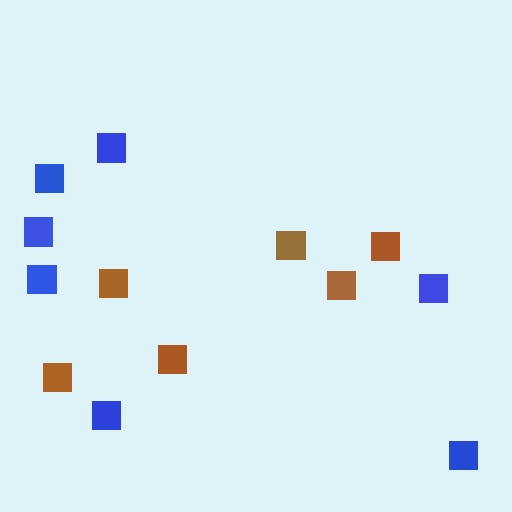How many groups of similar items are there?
There are 2 groups: one group of brown squares (6) and one group of blue squares (7).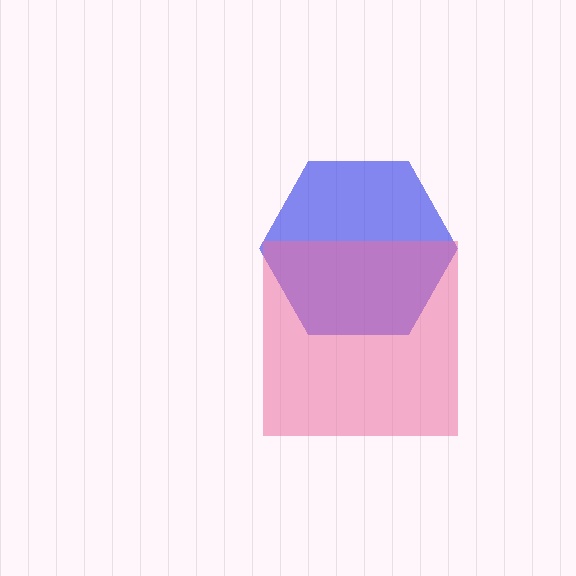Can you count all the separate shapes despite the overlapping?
Yes, there are 2 separate shapes.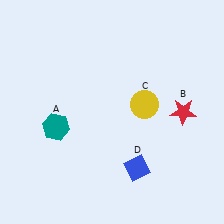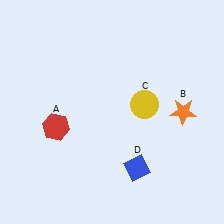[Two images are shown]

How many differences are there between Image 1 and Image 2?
There are 2 differences between the two images.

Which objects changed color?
A changed from teal to red. B changed from red to orange.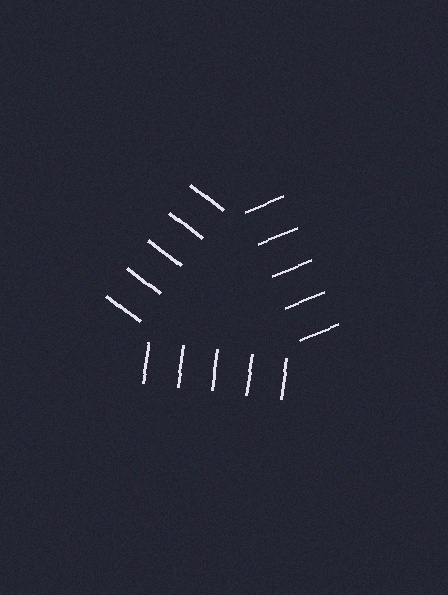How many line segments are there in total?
15 — 5 along each of the 3 edges.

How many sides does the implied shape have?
3 sides — the line-ends trace a triangle.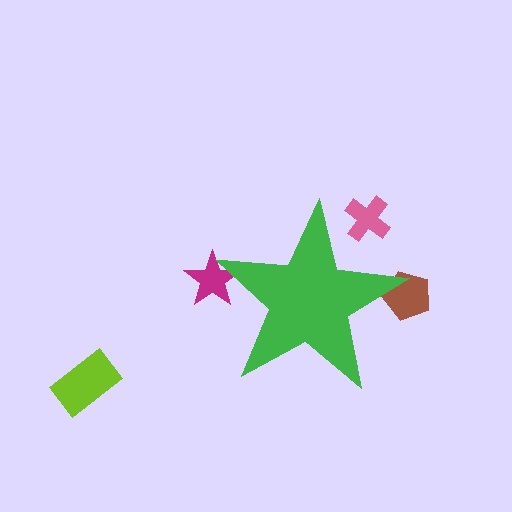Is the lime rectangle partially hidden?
No, the lime rectangle is fully visible.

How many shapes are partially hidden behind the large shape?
3 shapes are partially hidden.